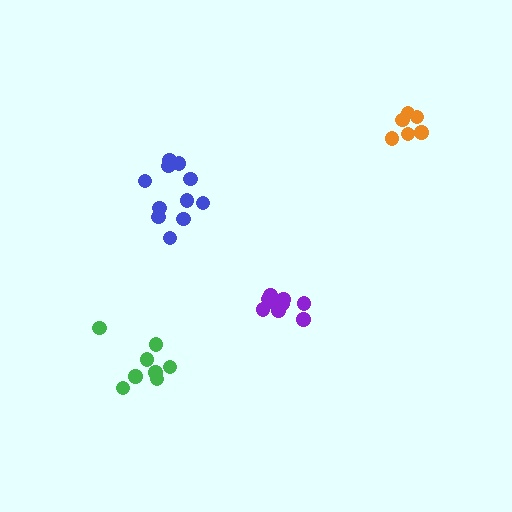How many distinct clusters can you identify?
There are 4 distinct clusters.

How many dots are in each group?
Group 1: 8 dots, Group 2: 6 dots, Group 3: 9 dots, Group 4: 11 dots (34 total).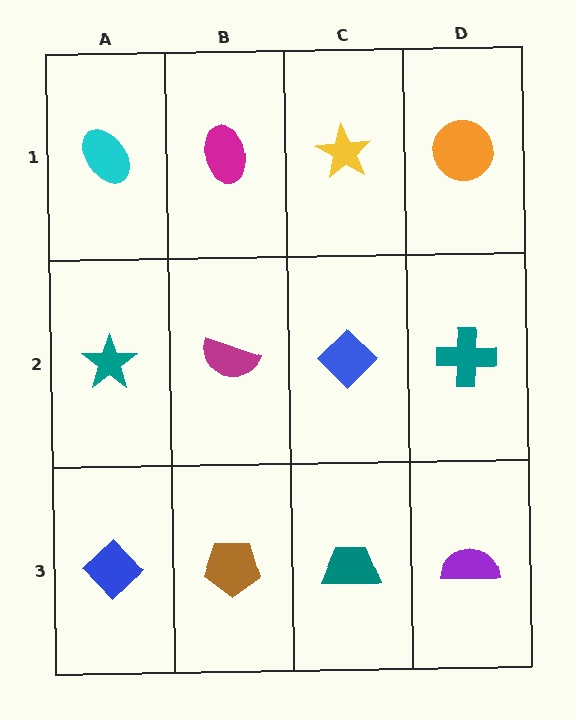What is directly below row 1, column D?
A teal cross.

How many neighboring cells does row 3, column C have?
3.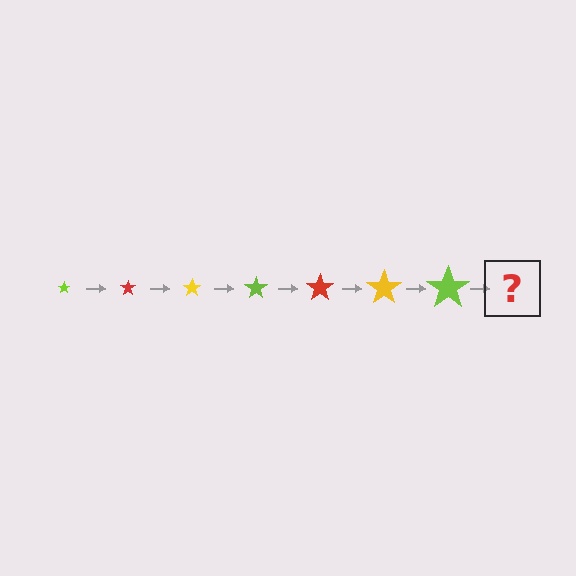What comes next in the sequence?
The next element should be a red star, larger than the previous one.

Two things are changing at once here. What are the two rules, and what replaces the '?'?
The two rules are that the star grows larger each step and the color cycles through lime, red, and yellow. The '?' should be a red star, larger than the previous one.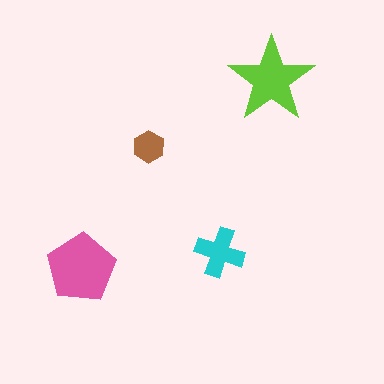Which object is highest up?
The lime star is topmost.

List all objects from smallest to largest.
The brown hexagon, the cyan cross, the lime star, the pink pentagon.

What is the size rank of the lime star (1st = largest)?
2nd.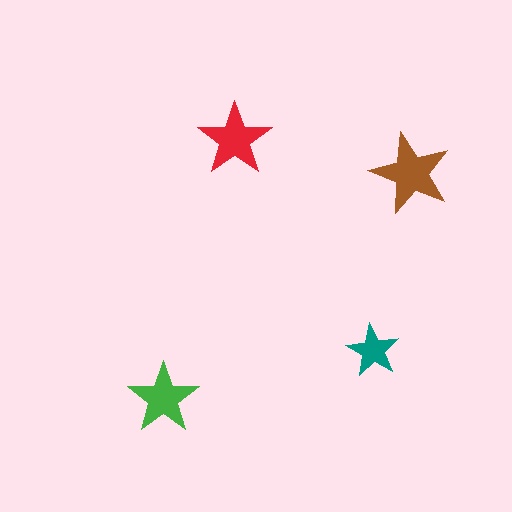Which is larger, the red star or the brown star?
The brown one.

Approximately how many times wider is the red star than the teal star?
About 1.5 times wider.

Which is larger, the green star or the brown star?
The brown one.